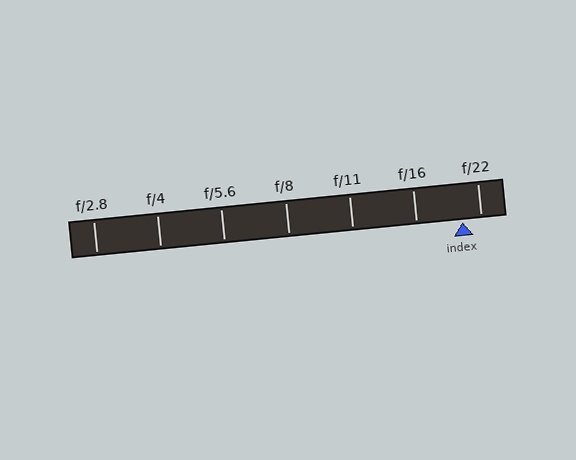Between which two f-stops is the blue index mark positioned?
The index mark is between f/16 and f/22.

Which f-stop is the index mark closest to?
The index mark is closest to f/22.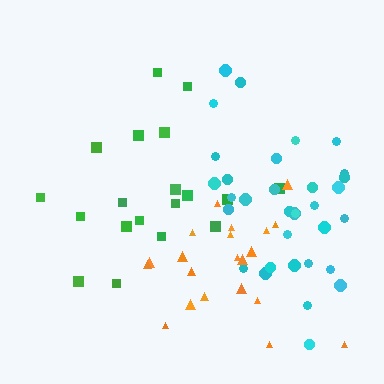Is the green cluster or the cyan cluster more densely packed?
Cyan.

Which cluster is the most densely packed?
Orange.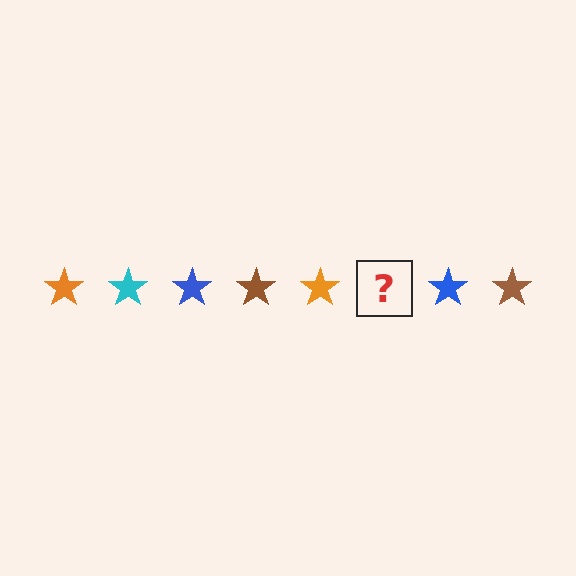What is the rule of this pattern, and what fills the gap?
The rule is that the pattern cycles through orange, cyan, blue, brown stars. The gap should be filled with a cyan star.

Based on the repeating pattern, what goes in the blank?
The blank should be a cyan star.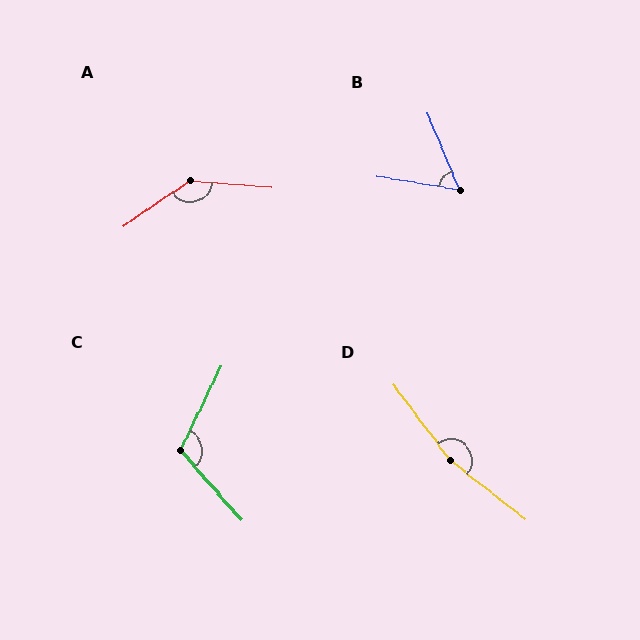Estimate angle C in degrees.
Approximately 113 degrees.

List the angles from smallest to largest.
B (57°), C (113°), A (141°), D (165°).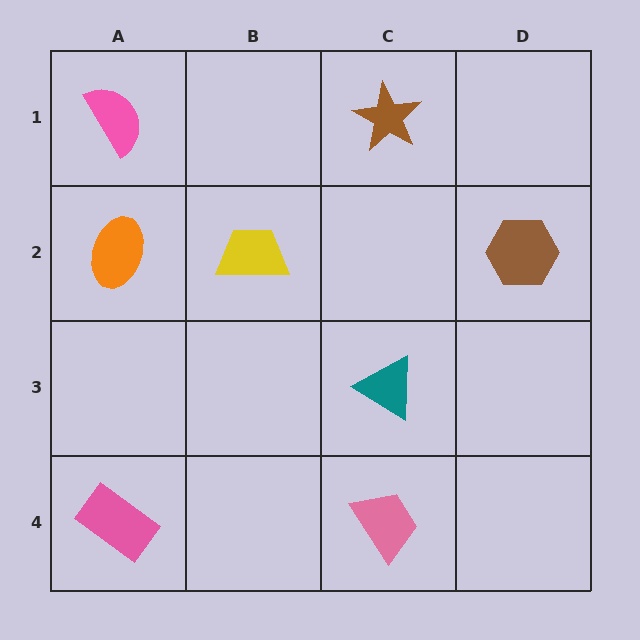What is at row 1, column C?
A brown star.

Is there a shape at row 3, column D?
No, that cell is empty.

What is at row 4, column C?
A pink trapezoid.